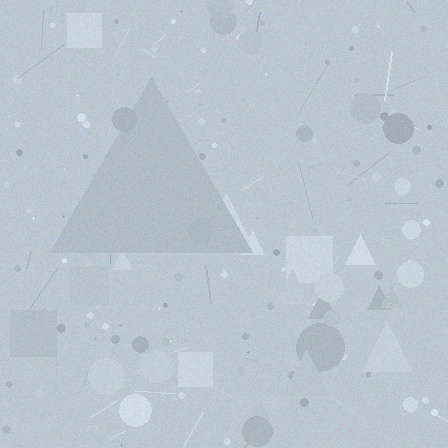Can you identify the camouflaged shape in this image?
The camouflaged shape is a triangle.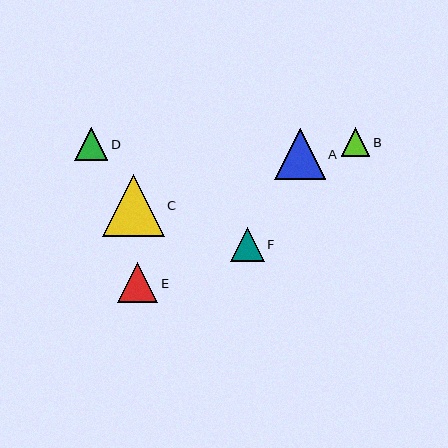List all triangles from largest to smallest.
From largest to smallest: C, A, E, F, D, B.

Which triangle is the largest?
Triangle C is the largest with a size of approximately 61 pixels.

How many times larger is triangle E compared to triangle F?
Triangle E is approximately 1.2 times the size of triangle F.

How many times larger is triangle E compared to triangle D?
Triangle E is approximately 1.2 times the size of triangle D.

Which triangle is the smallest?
Triangle B is the smallest with a size of approximately 28 pixels.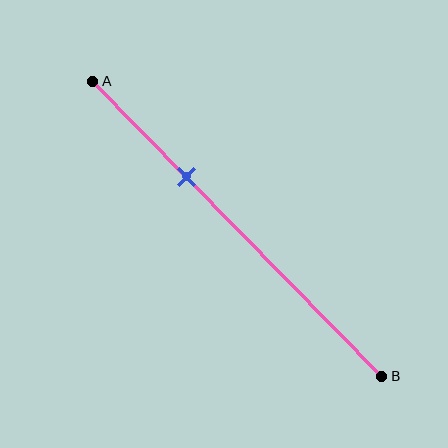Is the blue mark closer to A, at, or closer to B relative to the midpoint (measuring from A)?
The blue mark is closer to point A than the midpoint of segment AB.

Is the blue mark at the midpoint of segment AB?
No, the mark is at about 30% from A, not at the 50% midpoint.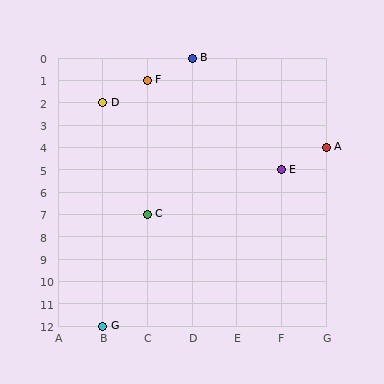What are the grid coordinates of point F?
Point F is at grid coordinates (C, 1).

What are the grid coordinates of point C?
Point C is at grid coordinates (C, 7).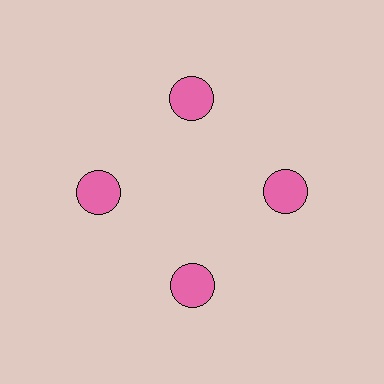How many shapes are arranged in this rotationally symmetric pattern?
There are 4 shapes, arranged in 4 groups of 1.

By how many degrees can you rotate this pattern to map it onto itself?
The pattern maps onto itself every 90 degrees of rotation.